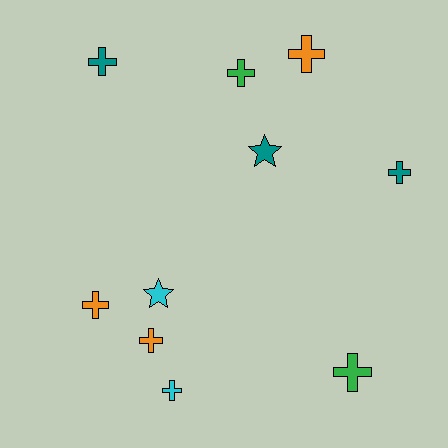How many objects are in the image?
There are 10 objects.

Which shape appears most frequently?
Cross, with 8 objects.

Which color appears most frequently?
Orange, with 3 objects.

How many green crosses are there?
There are 2 green crosses.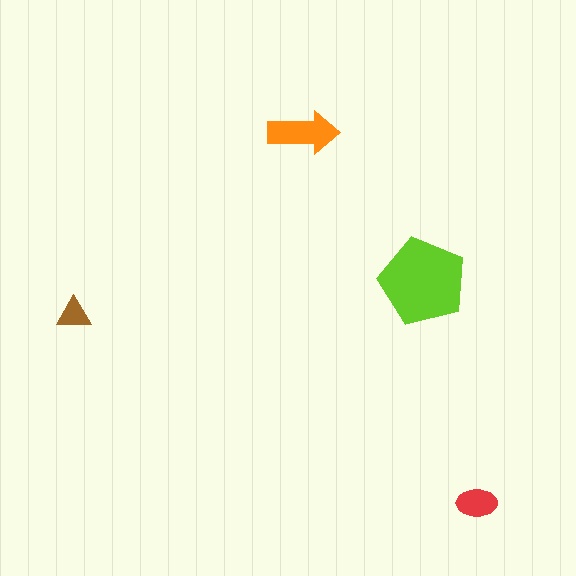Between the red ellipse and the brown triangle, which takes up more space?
The red ellipse.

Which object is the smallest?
The brown triangle.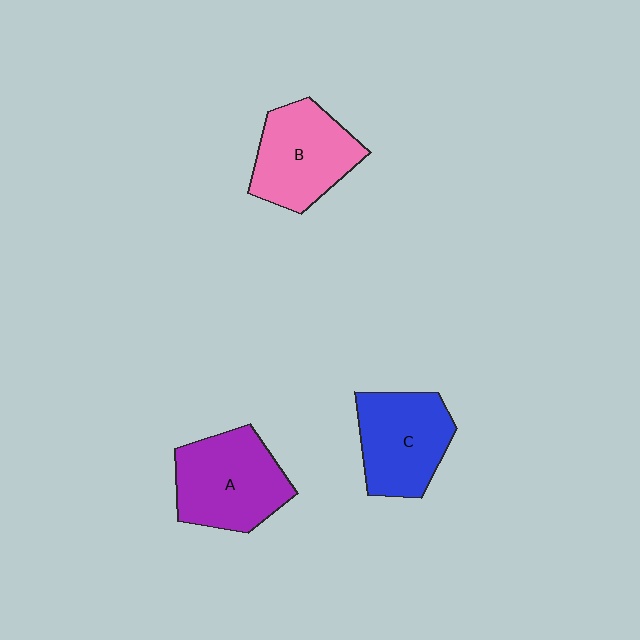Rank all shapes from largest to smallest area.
From largest to smallest: A (purple), B (pink), C (blue).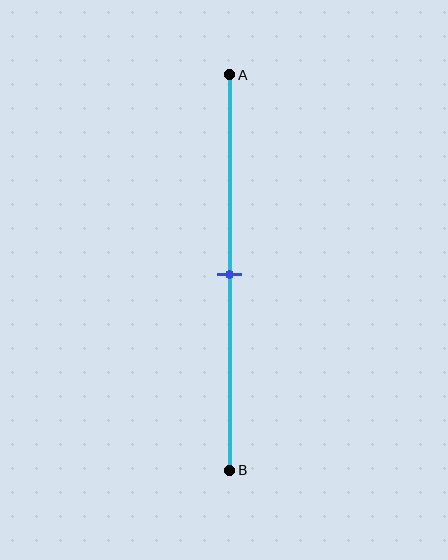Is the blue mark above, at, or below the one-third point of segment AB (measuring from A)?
The blue mark is below the one-third point of segment AB.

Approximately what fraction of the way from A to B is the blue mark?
The blue mark is approximately 50% of the way from A to B.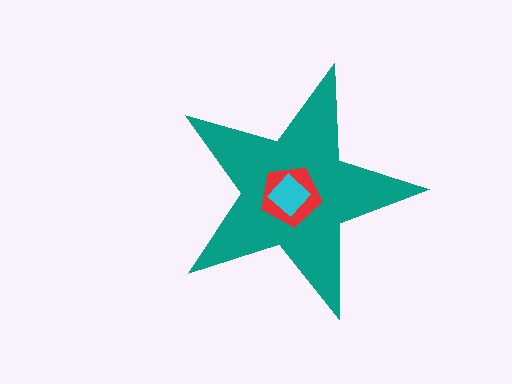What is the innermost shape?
The cyan diamond.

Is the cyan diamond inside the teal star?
Yes.